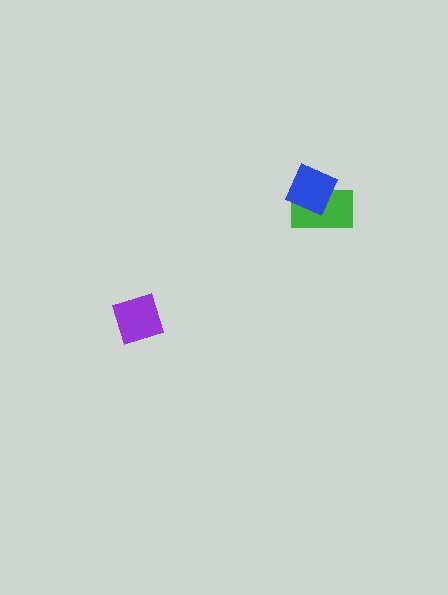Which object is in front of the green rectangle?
The blue diamond is in front of the green rectangle.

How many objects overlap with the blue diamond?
1 object overlaps with the blue diamond.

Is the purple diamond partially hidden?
No, no other shape covers it.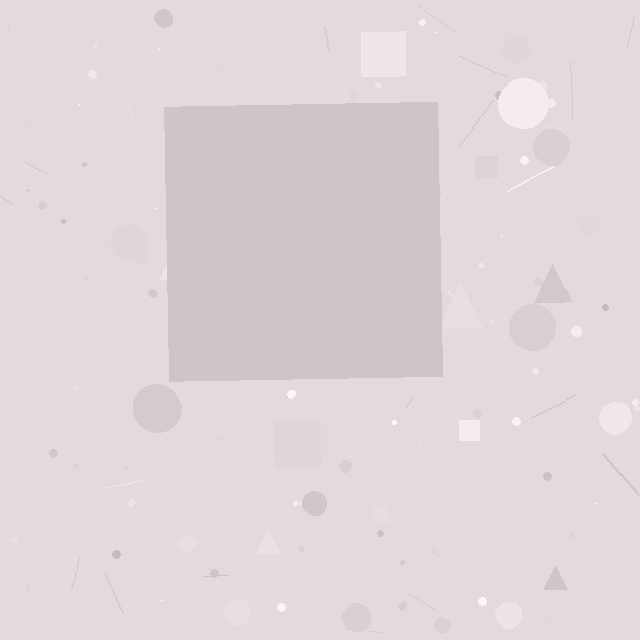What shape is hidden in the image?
A square is hidden in the image.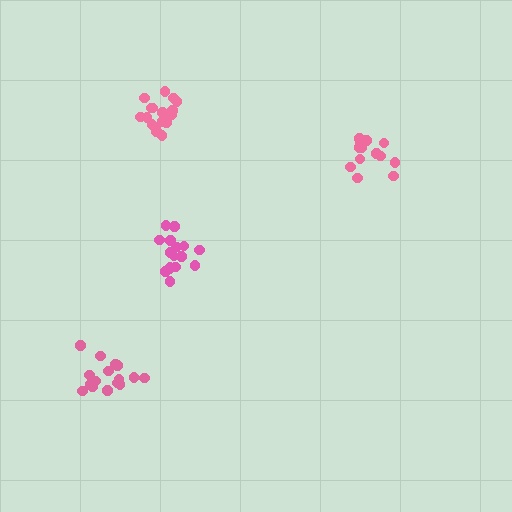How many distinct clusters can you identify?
There are 4 distinct clusters.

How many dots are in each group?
Group 1: 16 dots, Group 2: 16 dots, Group 3: 13 dots, Group 4: 17 dots (62 total).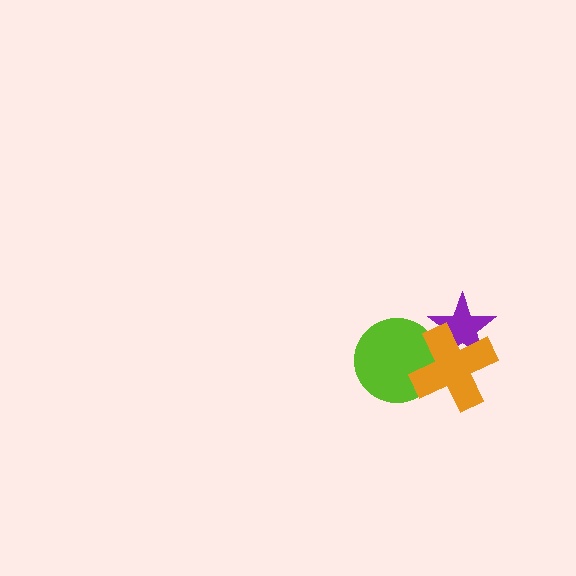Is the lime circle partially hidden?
Yes, it is partially covered by another shape.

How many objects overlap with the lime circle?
1 object overlaps with the lime circle.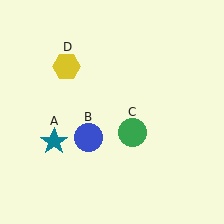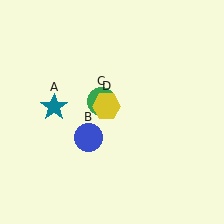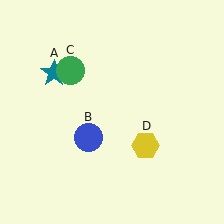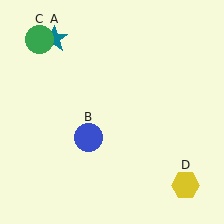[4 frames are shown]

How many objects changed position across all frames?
3 objects changed position: teal star (object A), green circle (object C), yellow hexagon (object D).